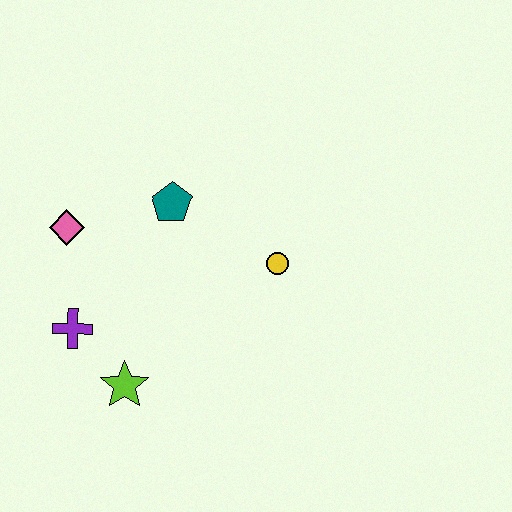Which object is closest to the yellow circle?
The teal pentagon is closest to the yellow circle.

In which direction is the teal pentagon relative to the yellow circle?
The teal pentagon is to the left of the yellow circle.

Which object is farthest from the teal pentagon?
The lime star is farthest from the teal pentagon.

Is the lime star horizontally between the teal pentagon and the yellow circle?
No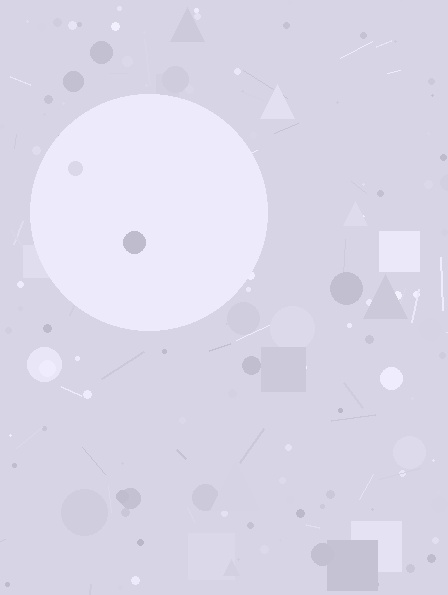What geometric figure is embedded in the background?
A circle is embedded in the background.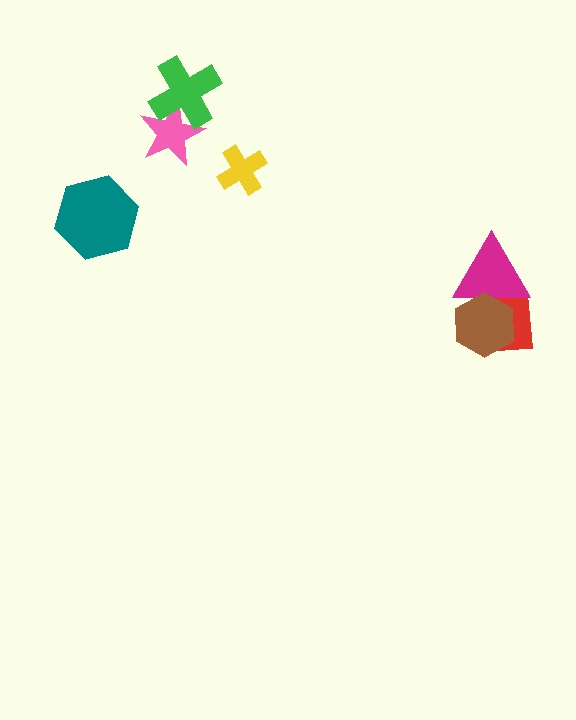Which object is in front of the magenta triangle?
The brown hexagon is in front of the magenta triangle.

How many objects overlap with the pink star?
1 object overlaps with the pink star.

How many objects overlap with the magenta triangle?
2 objects overlap with the magenta triangle.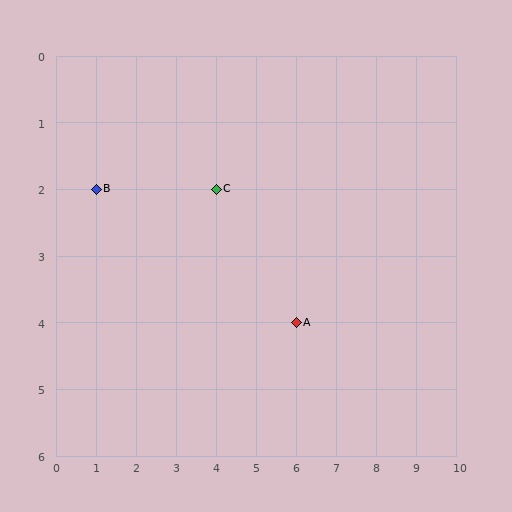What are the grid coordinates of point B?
Point B is at grid coordinates (1, 2).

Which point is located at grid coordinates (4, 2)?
Point C is at (4, 2).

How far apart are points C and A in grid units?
Points C and A are 2 columns and 2 rows apart (about 2.8 grid units diagonally).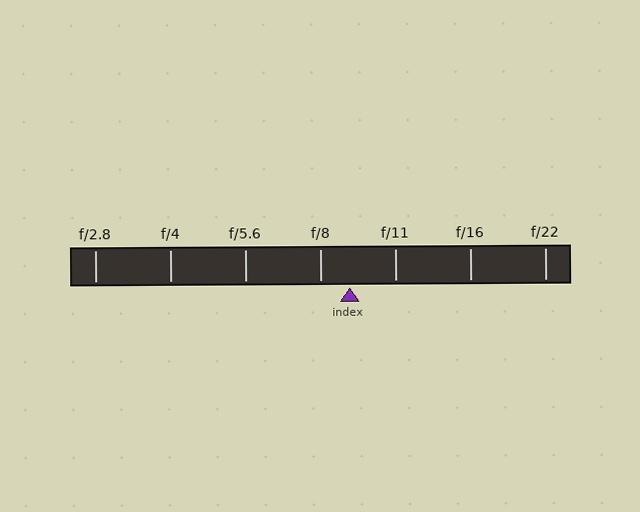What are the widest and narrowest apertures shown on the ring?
The widest aperture shown is f/2.8 and the narrowest is f/22.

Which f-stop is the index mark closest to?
The index mark is closest to f/8.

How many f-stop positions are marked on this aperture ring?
There are 7 f-stop positions marked.